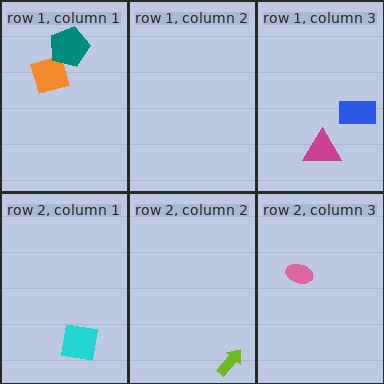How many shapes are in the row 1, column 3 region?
2.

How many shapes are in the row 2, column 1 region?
1.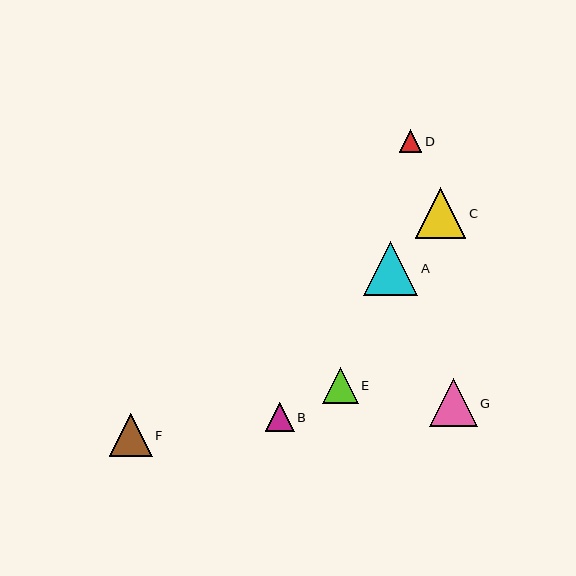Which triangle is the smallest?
Triangle D is the smallest with a size of approximately 23 pixels.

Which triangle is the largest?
Triangle A is the largest with a size of approximately 54 pixels.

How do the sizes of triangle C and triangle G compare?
Triangle C and triangle G are approximately the same size.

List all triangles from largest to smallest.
From largest to smallest: A, C, G, F, E, B, D.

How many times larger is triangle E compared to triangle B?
Triangle E is approximately 1.2 times the size of triangle B.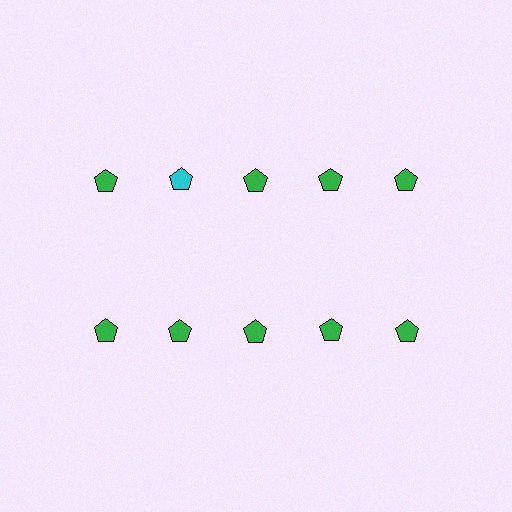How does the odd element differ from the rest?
It has a different color: cyan instead of green.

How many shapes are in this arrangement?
There are 10 shapes arranged in a grid pattern.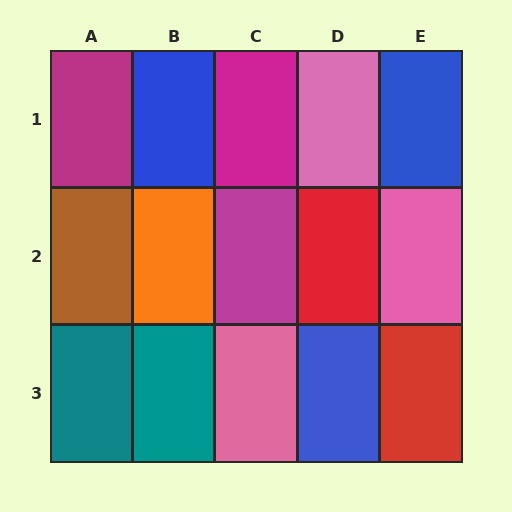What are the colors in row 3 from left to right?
Teal, teal, pink, blue, red.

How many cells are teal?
2 cells are teal.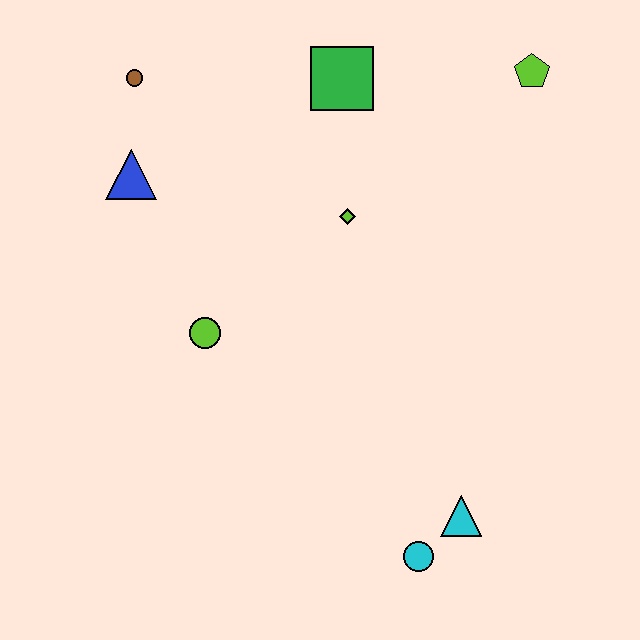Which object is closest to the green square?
The lime diamond is closest to the green square.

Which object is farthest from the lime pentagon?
The cyan circle is farthest from the lime pentagon.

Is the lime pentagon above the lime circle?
Yes